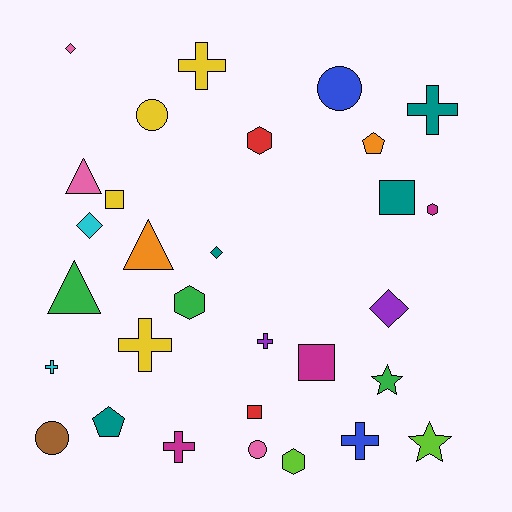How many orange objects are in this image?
There are 2 orange objects.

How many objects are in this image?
There are 30 objects.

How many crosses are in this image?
There are 7 crosses.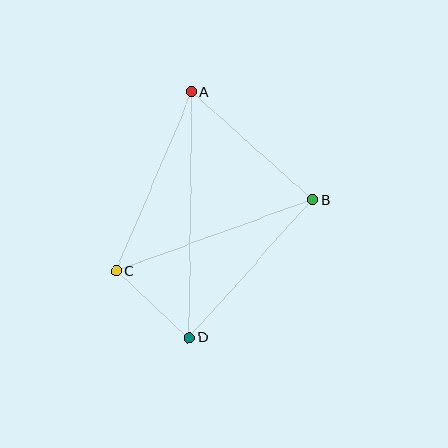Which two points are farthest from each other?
Points A and D are farthest from each other.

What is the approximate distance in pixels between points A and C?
The distance between A and C is approximately 194 pixels.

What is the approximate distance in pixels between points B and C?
The distance between B and C is approximately 209 pixels.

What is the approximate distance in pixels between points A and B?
The distance between A and B is approximately 162 pixels.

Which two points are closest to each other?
Points C and D are closest to each other.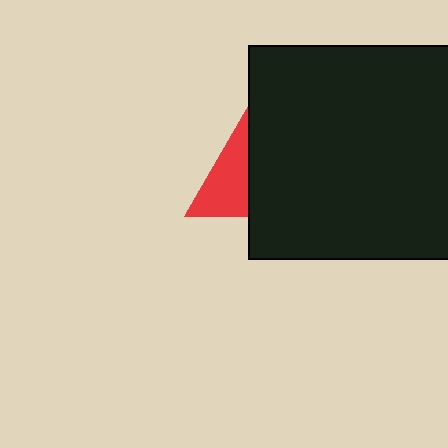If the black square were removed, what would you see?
You would see the complete red triangle.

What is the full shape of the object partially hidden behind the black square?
The partially hidden object is a red triangle.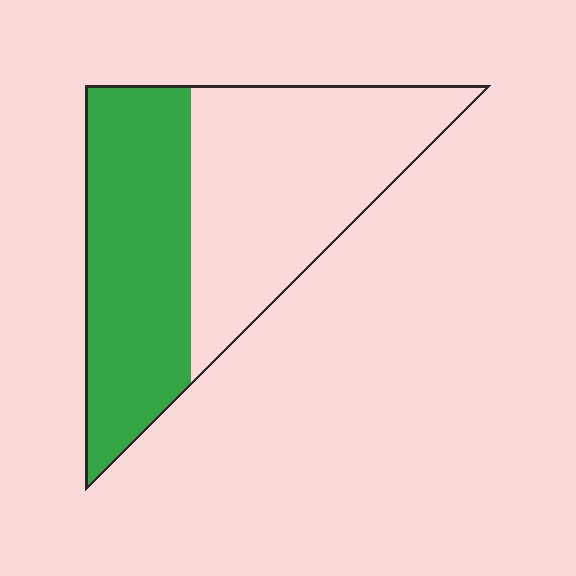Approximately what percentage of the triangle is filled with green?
Approximately 45%.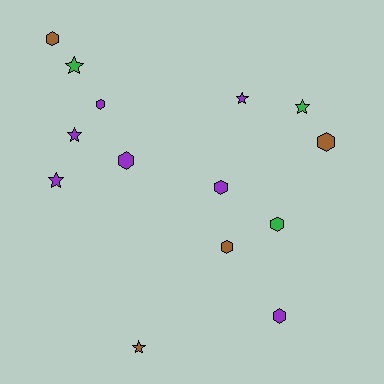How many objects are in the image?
There are 14 objects.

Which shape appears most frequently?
Hexagon, with 8 objects.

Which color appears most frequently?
Purple, with 7 objects.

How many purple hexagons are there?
There are 4 purple hexagons.